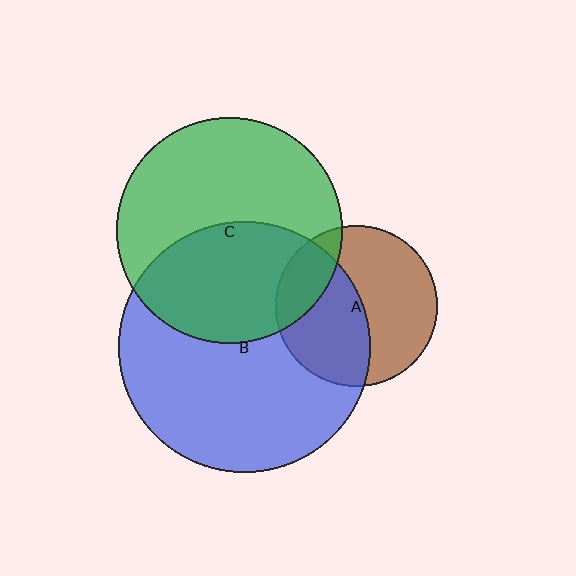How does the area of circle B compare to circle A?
Approximately 2.4 times.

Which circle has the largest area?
Circle B (blue).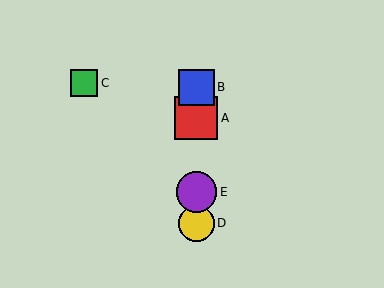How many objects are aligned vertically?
4 objects (A, B, D, E) are aligned vertically.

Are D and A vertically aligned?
Yes, both are at x≈196.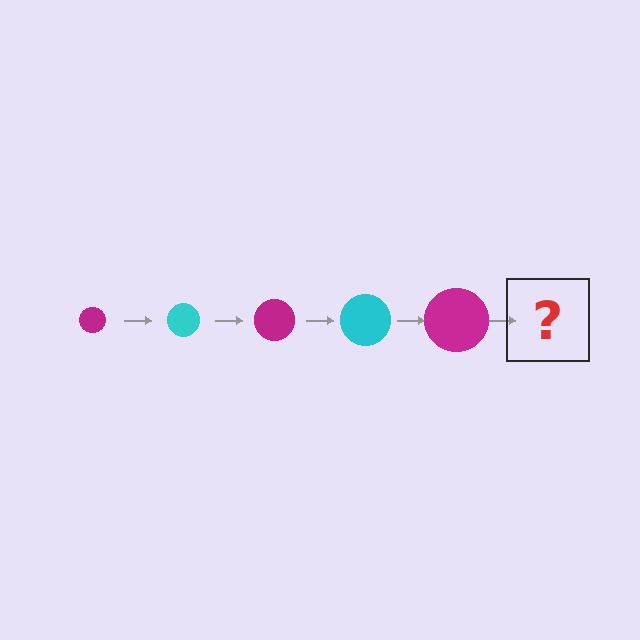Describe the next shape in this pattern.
It should be a cyan circle, larger than the previous one.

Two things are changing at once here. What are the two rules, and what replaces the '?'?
The two rules are that the circle grows larger each step and the color cycles through magenta and cyan. The '?' should be a cyan circle, larger than the previous one.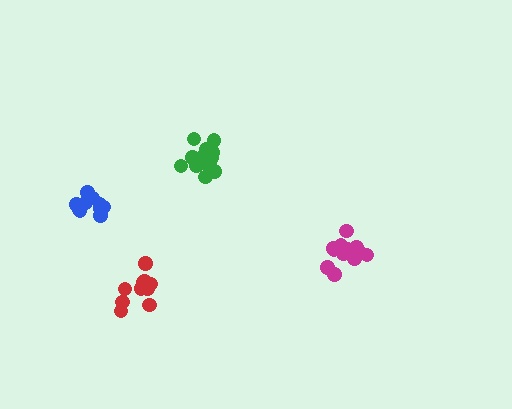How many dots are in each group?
Group 1: 10 dots, Group 2: 15 dots, Group 3: 15 dots, Group 4: 11 dots (51 total).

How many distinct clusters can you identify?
There are 4 distinct clusters.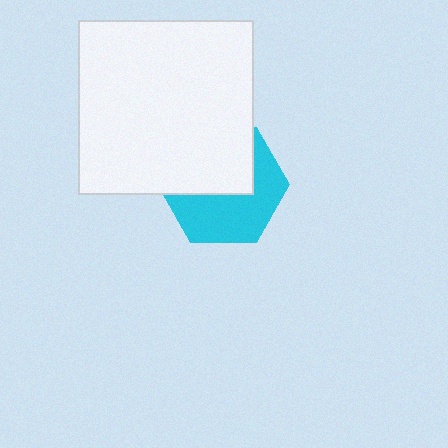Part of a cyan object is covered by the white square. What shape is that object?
It is a hexagon.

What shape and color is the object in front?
The object in front is a white square.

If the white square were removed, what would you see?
You would see the complete cyan hexagon.